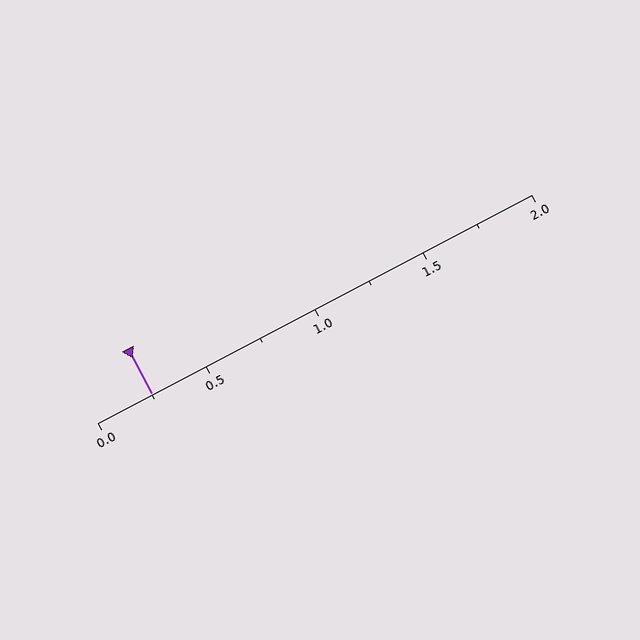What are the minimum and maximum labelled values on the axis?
The axis runs from 0.0 to 2.0.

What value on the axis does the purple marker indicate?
The marker indicates approximately 0.25.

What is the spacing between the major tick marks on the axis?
The major ticks are spaced 0.5 apart.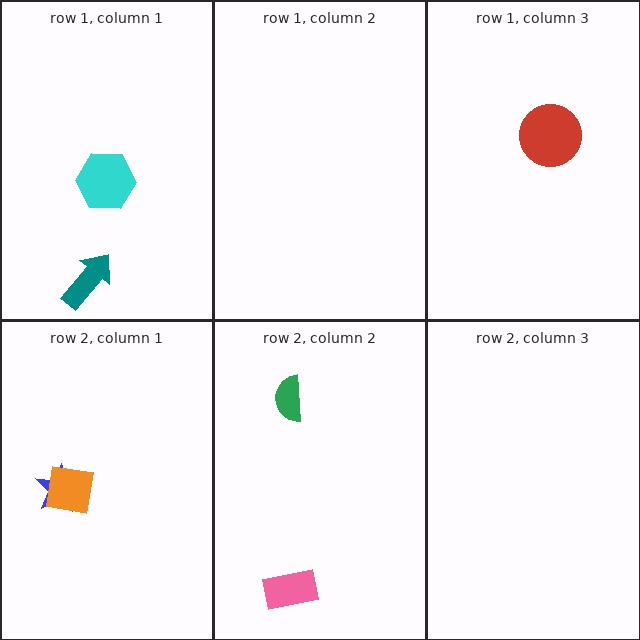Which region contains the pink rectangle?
The row 2, column 2 region.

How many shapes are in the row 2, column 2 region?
2.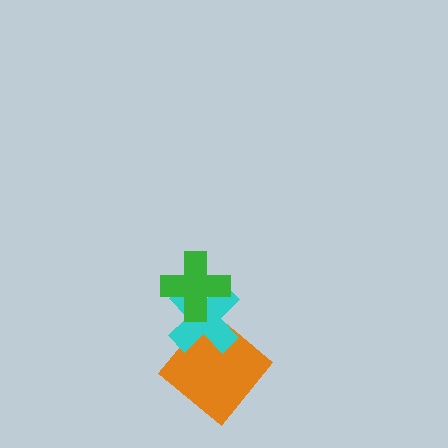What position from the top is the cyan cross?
The cyan cross is 2nd from the top.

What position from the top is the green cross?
The green cross is 1st from the top.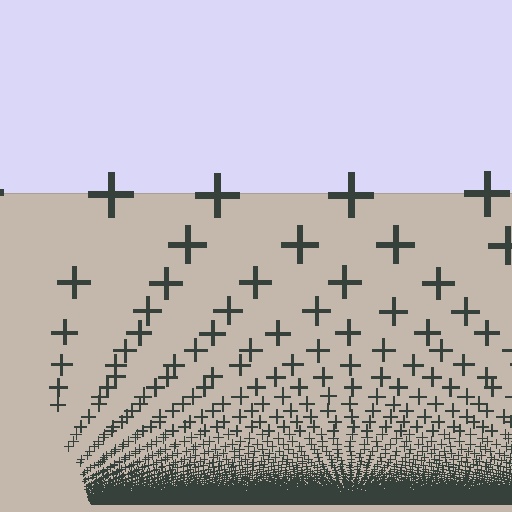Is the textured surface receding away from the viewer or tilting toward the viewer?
The surface appears to tilt toward the viewer. Texture elements get larger and sparser toward the top.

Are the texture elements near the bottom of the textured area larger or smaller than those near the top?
Smaller. The gradient is inverted — elements near the bottom are smaller and denser.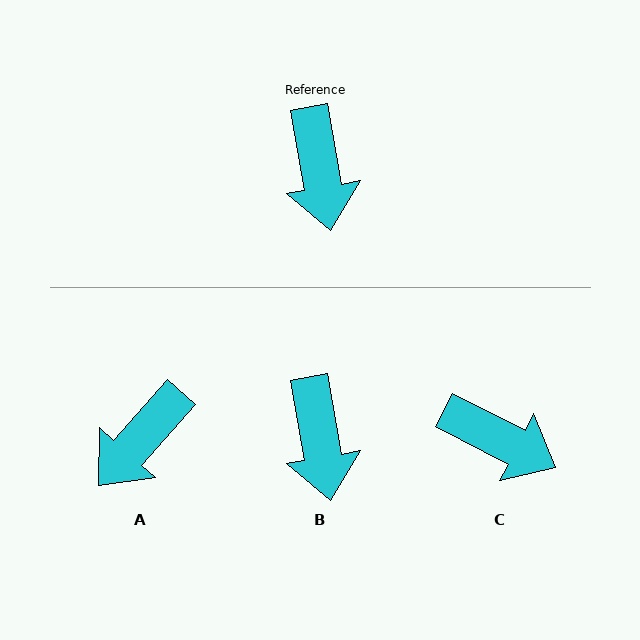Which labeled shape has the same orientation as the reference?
B.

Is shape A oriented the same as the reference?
No, it is off by about 52 degrees.